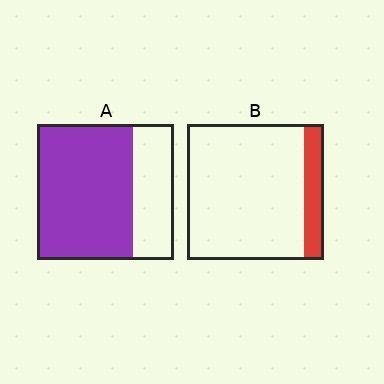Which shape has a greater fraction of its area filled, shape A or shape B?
Shape A.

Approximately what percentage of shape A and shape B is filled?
A is approximately 70% and B is approximately 15%.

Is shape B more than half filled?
No.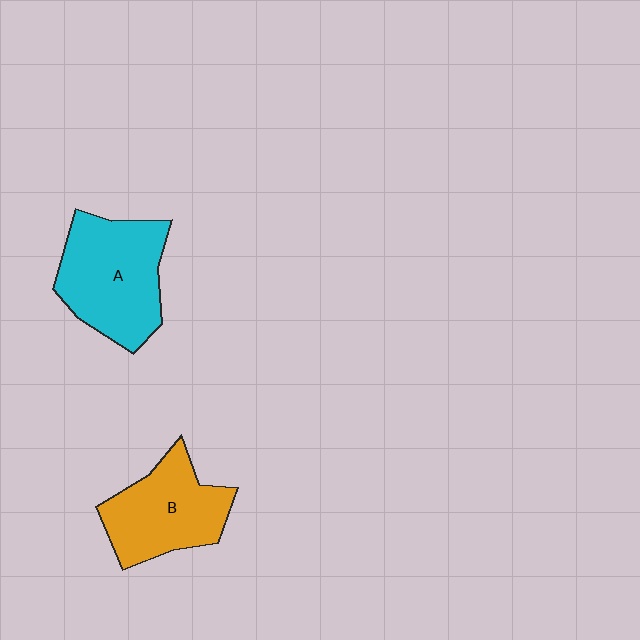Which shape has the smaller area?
Shape B (orange).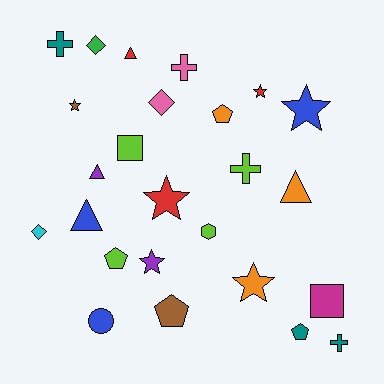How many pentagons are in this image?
There are 4 pentagons.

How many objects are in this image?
There are 25 objects.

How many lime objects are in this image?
There are 4 lime objects.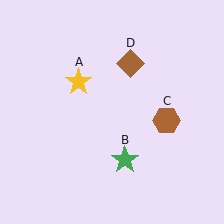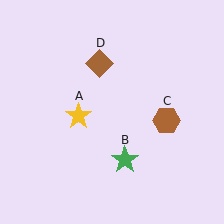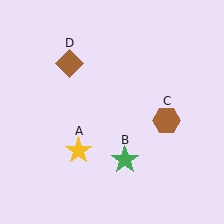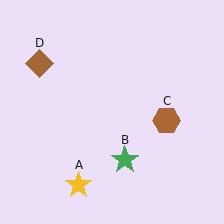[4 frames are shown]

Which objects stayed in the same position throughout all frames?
Green star (object B) and brown hexagon (object C) remained stationary.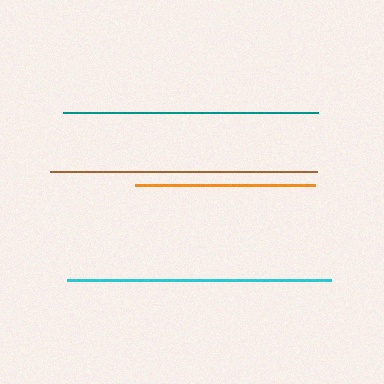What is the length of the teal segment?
The teal segment is approximately 256 pixels long.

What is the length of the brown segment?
The brown segment is approximately 267 pixels long.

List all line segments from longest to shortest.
From longest to shortest: brown, cyan, teal, orange.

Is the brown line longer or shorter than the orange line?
The brown line is longer than the orange line.